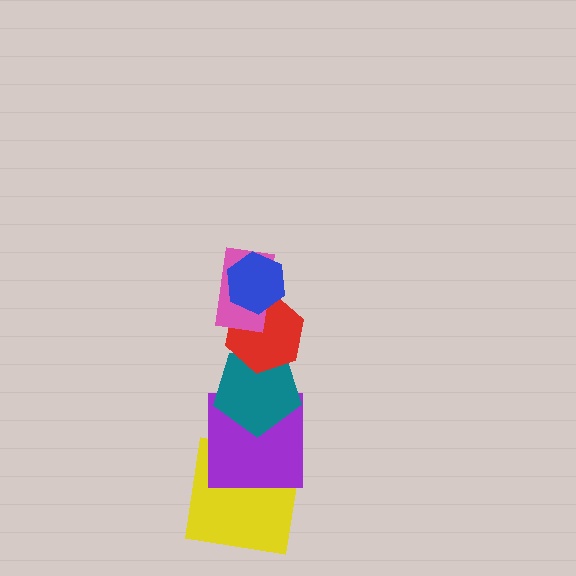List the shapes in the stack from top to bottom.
From top to bottom: the blue hexagon, the pink rectangle, the red hexagon, the teal pentagon, the purple square, the yellow square.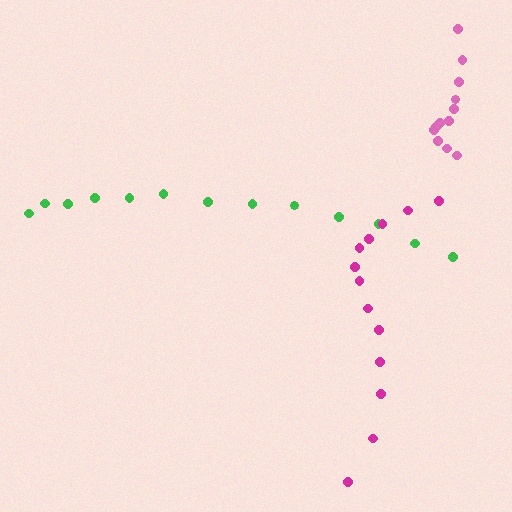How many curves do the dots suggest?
There are 3 distinct paths.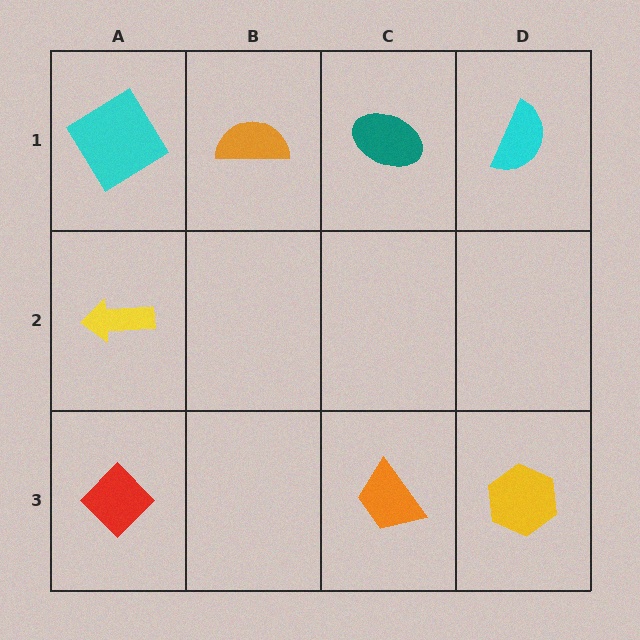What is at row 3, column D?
A yellow hexagon.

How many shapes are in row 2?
1 shape.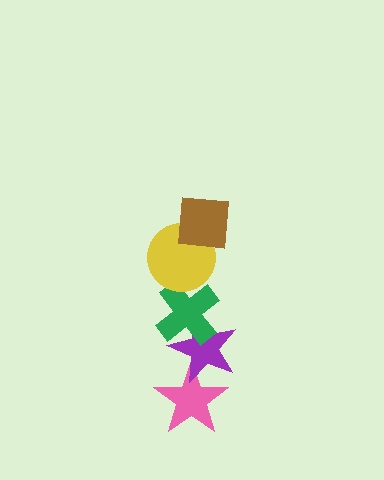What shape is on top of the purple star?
The green cross is on top of the purple star.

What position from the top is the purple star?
The purple star is 4th from the top.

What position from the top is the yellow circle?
The yellow circle is 2nd from the top.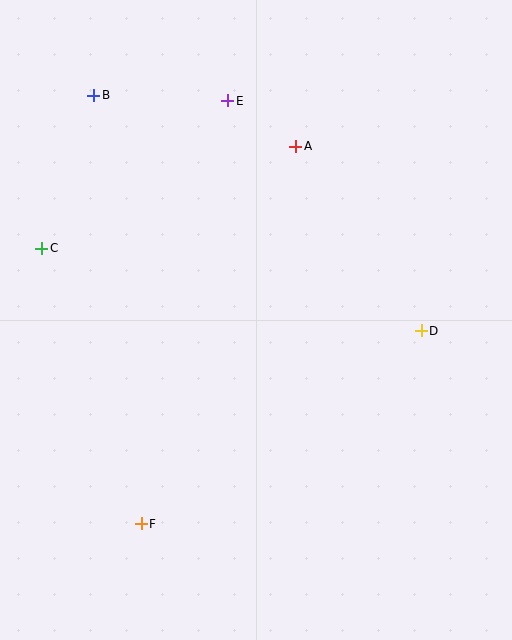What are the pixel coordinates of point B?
Point B is at (94, 95).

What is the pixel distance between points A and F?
The distance between A and F is 408 pixels.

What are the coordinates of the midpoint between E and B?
The midpoint between E and B is at (161, 98).